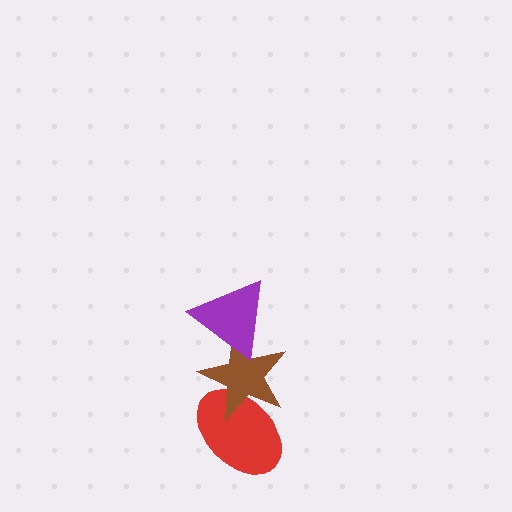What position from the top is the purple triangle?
The purple triangle is 1st from the top.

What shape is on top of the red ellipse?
The brown star is on top of the red ellipse.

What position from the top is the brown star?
The brown star is 2nd from the top.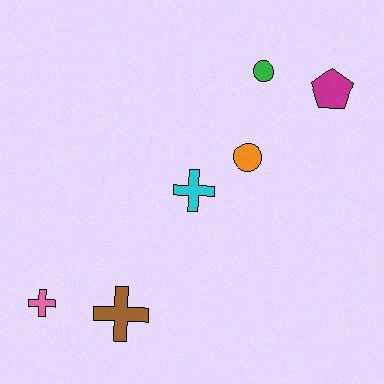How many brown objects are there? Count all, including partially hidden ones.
There is 1 brown object.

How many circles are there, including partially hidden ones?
There are 2 circles.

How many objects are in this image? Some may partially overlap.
There are 6 objects.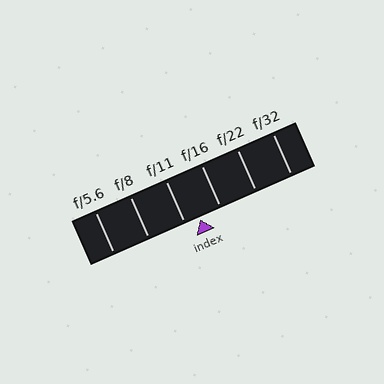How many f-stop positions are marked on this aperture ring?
There are 6 f-stop positions marked.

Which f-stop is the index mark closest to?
The index mark is closest to f/11.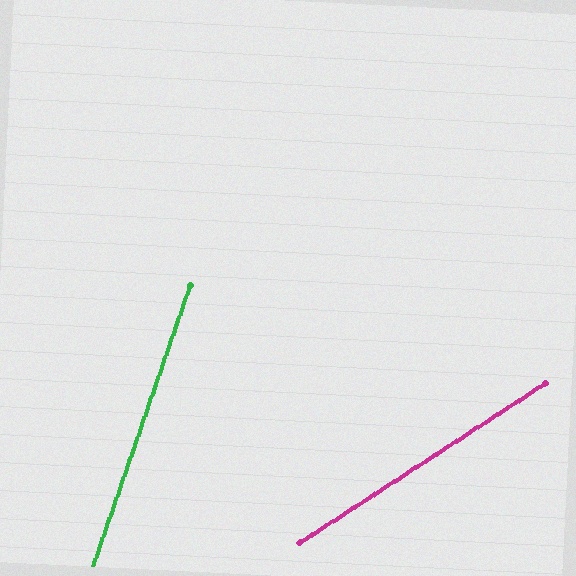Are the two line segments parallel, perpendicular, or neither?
Neither parallel nor perpendicular — they differ by about 38°.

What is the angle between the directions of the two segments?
Approximately 38 degrees.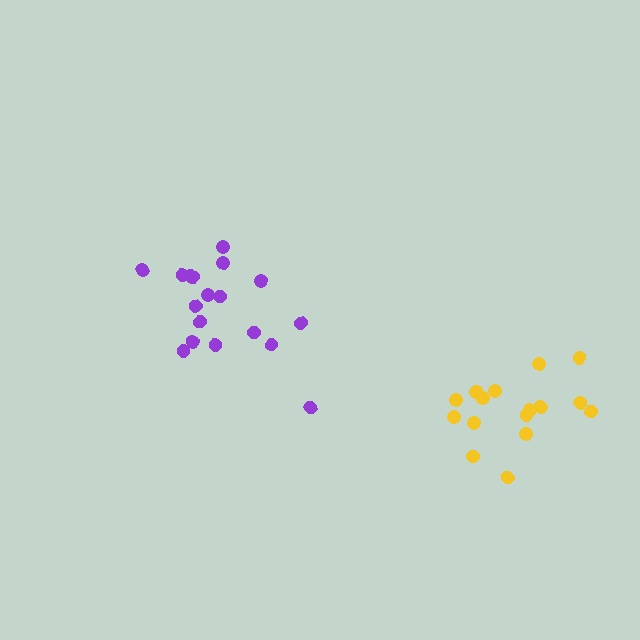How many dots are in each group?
Group 1: 18 dots, Group 2: 16 dots (34 total).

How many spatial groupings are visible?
There are 2 spatial groupings.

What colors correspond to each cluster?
The clusters are colored: purple, yellow.